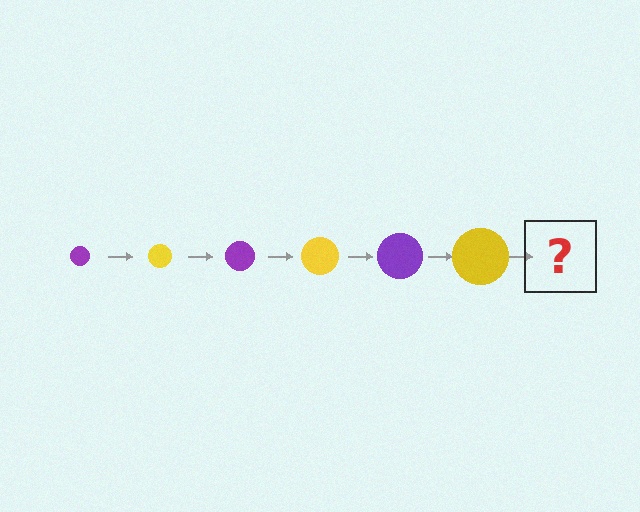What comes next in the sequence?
The next element should be a purple circle, larger than the previous one.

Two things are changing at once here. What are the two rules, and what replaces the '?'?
The two rules are that the circle grows larger each step and the color cycles through purple and yellow. The '?' should be a purple circle, larger than the previous one.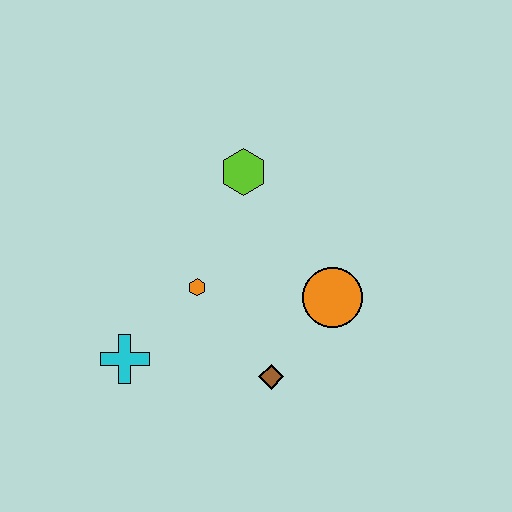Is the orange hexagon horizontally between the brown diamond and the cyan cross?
Yes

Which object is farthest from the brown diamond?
The lime hexagon is farthest from the brown diamond.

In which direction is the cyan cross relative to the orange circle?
The cyan cross is to the left of the orange circle.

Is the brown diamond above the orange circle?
No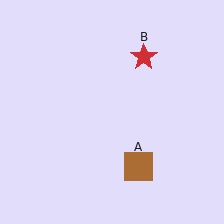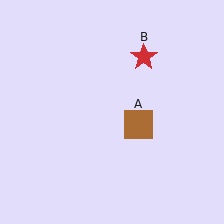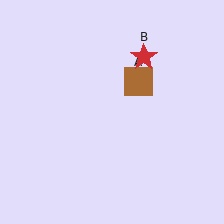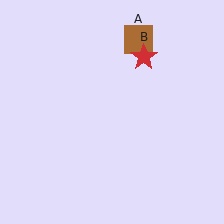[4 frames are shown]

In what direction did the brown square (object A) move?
The brown square (object A) moved up.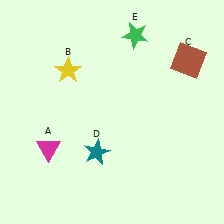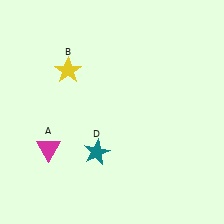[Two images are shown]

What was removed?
The green star (E), the brown square (C) were removed in Image 2.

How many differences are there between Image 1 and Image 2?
There are 2 differences between the two images.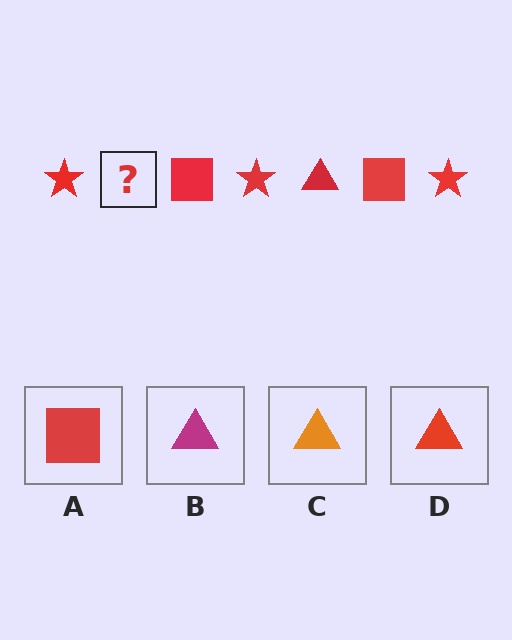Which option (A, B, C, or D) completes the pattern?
D.